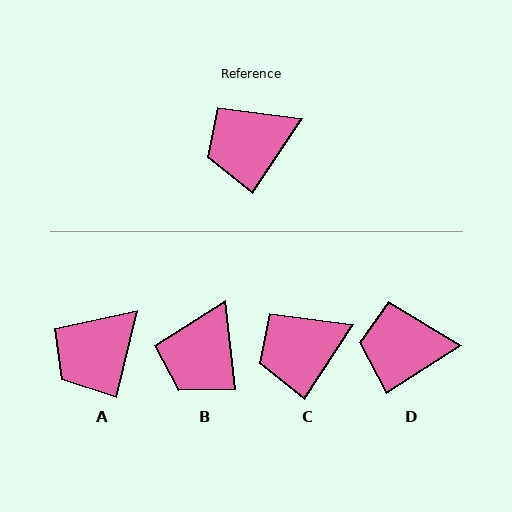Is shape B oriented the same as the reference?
No, it is off by about 40 degrees.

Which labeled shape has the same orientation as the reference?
C.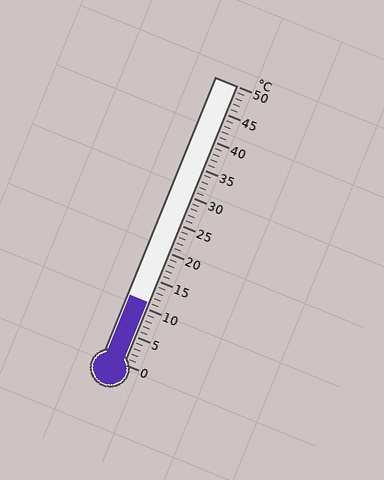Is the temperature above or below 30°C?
The temperature is below 30°C.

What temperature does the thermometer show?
The thermometer shows approximately 11°C.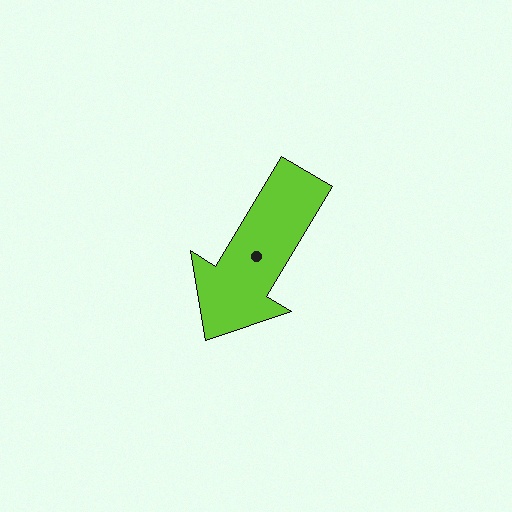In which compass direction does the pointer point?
Southwest.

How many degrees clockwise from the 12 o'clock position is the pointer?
Approximately 211 degrees.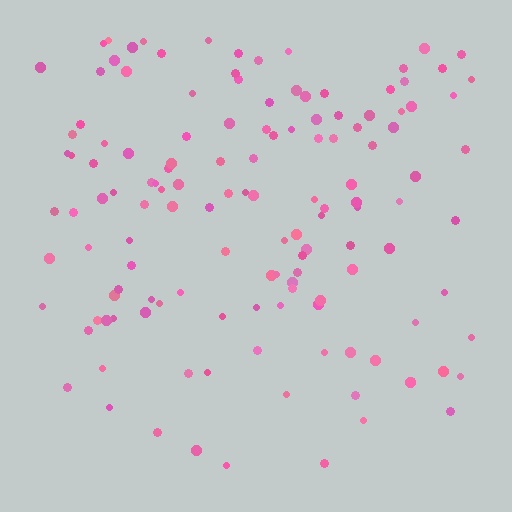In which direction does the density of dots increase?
From bottom to top, with the top side densest.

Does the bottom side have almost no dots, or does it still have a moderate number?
Still a moderate number, just noticeably fewer than the top.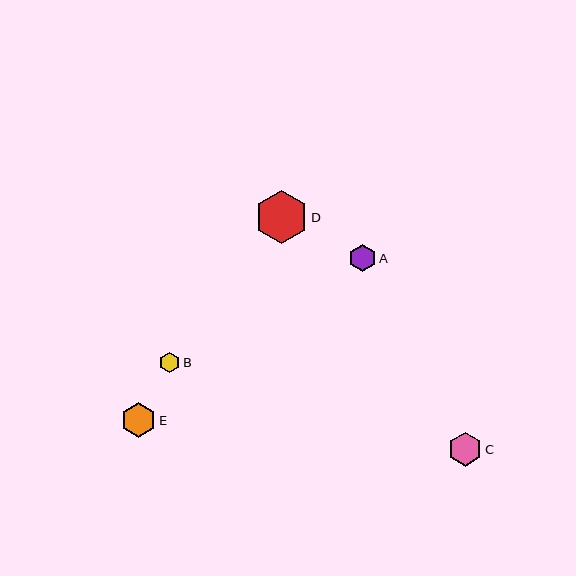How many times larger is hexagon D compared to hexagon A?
Hexagon D is approximately 1.9 times the size of hexagon A.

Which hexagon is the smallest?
Hexagon B is the smallest with a size of approximately 21 pixels.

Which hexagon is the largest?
Hexagon D is the largest with a size of approximately 53 pixels.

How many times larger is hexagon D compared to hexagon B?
Hexagon D is approximately 2.6 times the size of hexagon B.